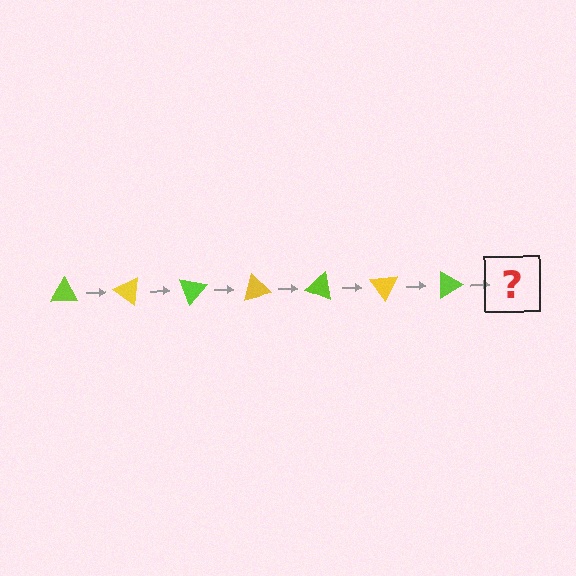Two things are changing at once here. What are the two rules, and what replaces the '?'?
The two rules are that it rotates 35 degrees each step and the color cycles through lime and yellow. The '?' should be a yellow triangle, rotated 245 degrees from the start.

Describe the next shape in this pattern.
It should be a yellow triangle, rotated 245 degrees from the start.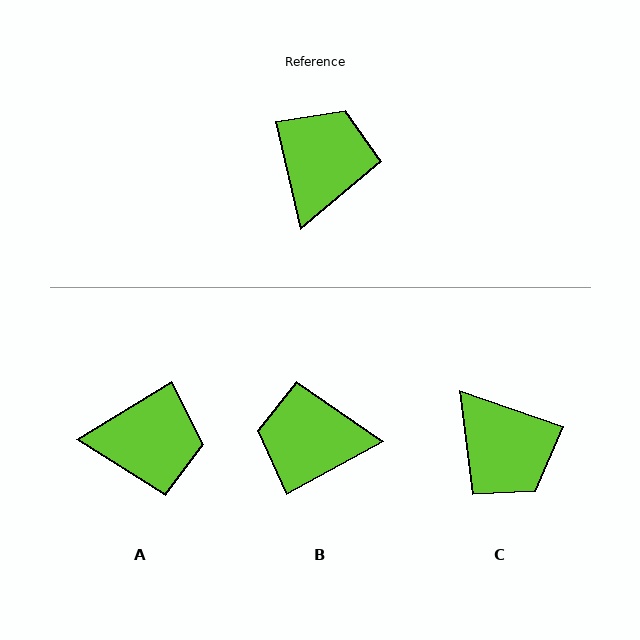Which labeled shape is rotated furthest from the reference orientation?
C, about 122 degrees away.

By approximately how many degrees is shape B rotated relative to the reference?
Approximately 105 degrees counter-clockwise.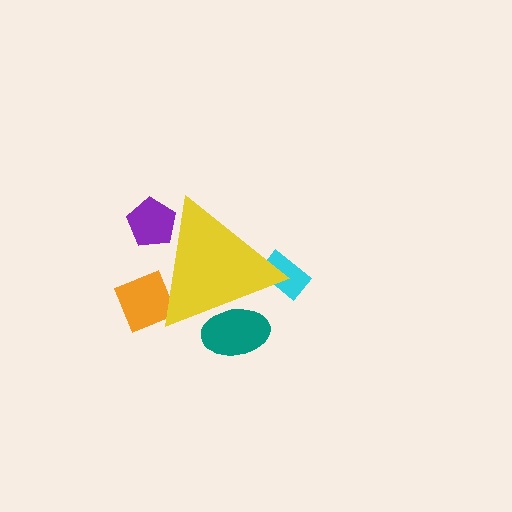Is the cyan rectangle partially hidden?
Yes, the cyan rectangle is partially hidden behind the yellow triangle.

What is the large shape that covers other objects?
A yellow triangle.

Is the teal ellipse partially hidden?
Yes, the teal ellipse is partially hidden behind the yellow triangle.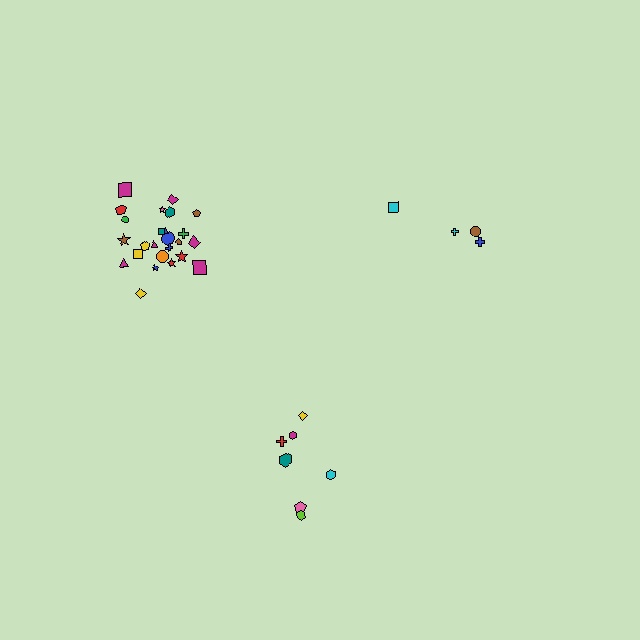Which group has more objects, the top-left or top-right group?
The top-left group.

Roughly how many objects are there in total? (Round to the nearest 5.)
Roughly 35 objects in total.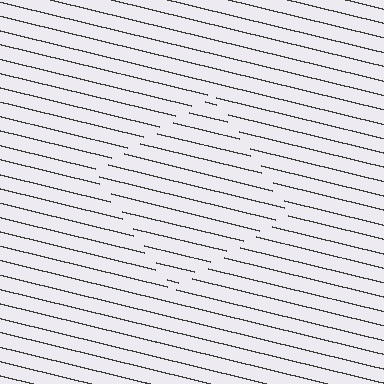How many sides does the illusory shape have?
4 sides — the line-ends trace a square.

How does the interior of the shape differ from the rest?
The interior of the shape contains the same grating, shifted by half a period — the contour is defined by the phase discontinuity where line-ends from the inner and outer gratings abut.